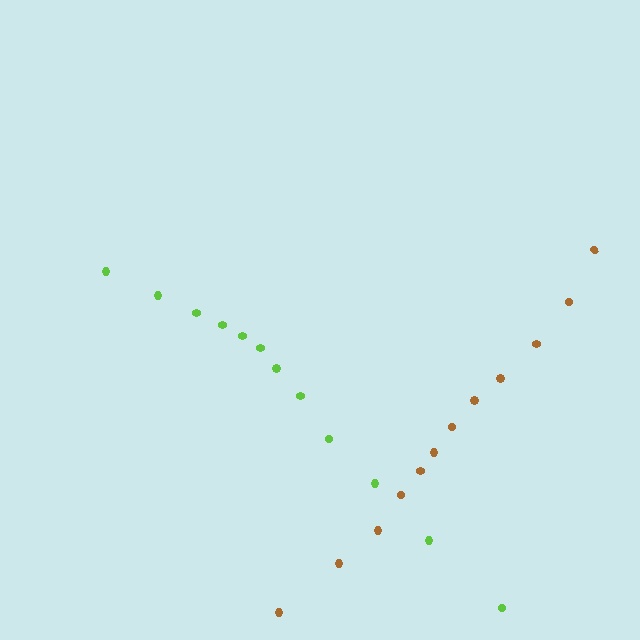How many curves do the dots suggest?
There are 2 distinct paths.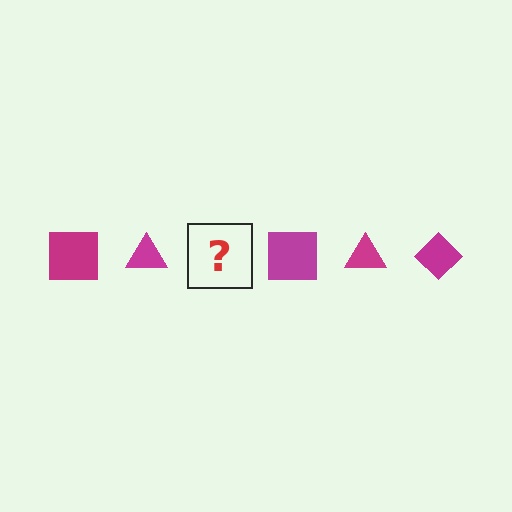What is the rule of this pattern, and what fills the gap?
The rule is that the pattern cycles through square, triangle, diamond shapes in magenta. The gap should be filled with a magenta diamond.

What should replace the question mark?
The question mark should be replaced with a magenta diamond.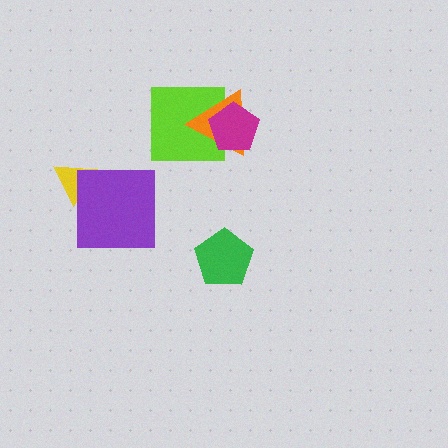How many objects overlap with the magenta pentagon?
2 objects overlap with the magenta pentagon.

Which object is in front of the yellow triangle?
The purple square is in front of the yellow triangle.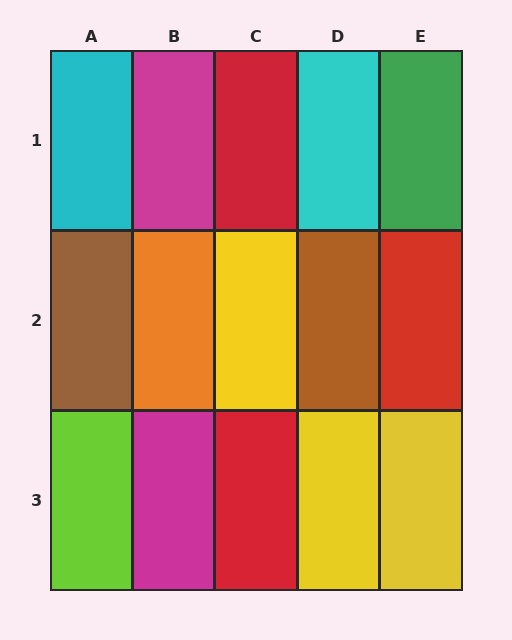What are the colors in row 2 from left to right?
Brown, orange, yellow, brown, red.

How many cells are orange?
1 cell is orange.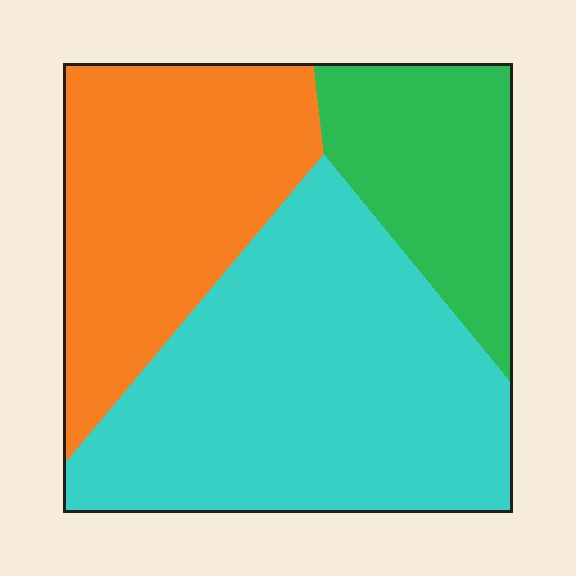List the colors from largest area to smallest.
From largest to smallest: cyan, orange, green.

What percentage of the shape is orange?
Orange covers about 30% of the shape.